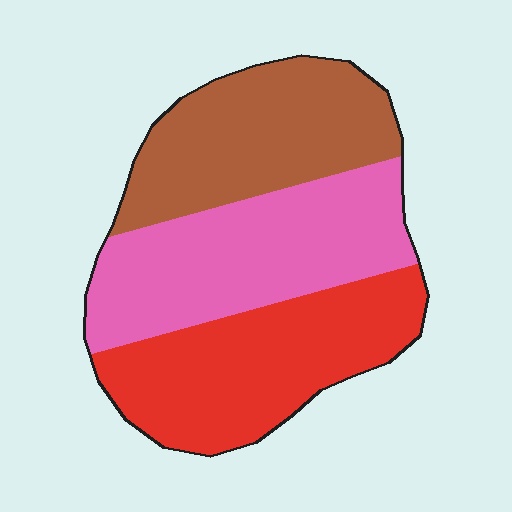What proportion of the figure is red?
Red covers around 35% of the figure.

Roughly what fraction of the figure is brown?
Brown takes up about one third (1/3) of the figure.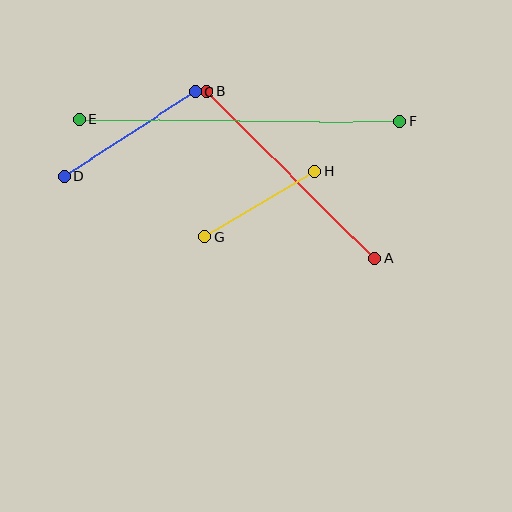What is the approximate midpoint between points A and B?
The midpoint is at approximately (291, 175) pixels.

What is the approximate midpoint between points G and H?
The midpoint is at approximately (260, 204) pixels.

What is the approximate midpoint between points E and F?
The midpoint is at approximately (240, 120) pixels.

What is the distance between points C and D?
The distance is approximately 156 pixels.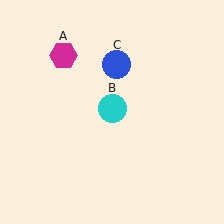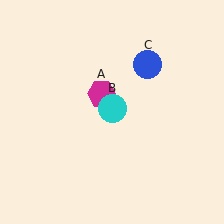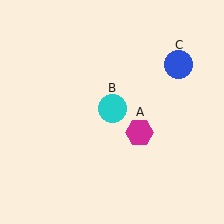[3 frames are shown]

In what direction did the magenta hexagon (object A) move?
The magenta hexagon (object A) moved down and to the right.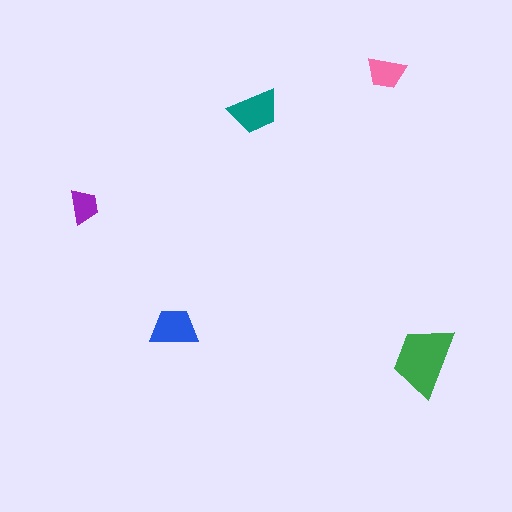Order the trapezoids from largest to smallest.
the green one, the teal one, the blue one, the pink one, the purple one.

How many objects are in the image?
There are 5 objects in the image.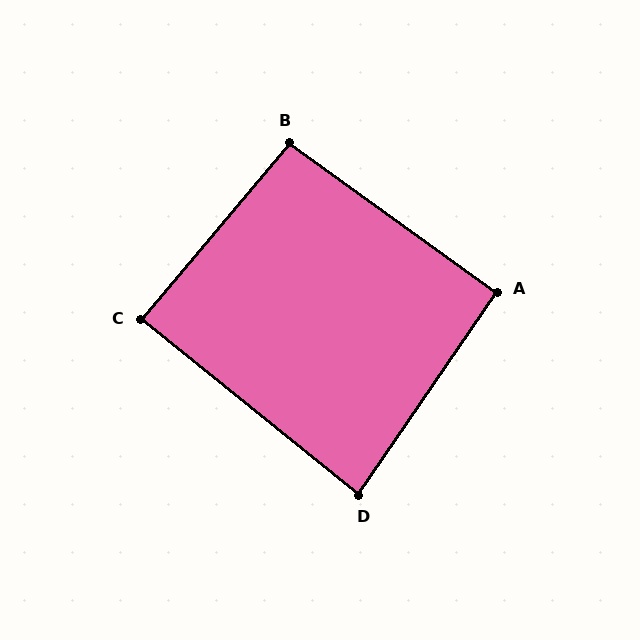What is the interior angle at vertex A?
Approximately 91 degrees (approximately right).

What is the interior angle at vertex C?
Approximately 89 degrees (approximately right).